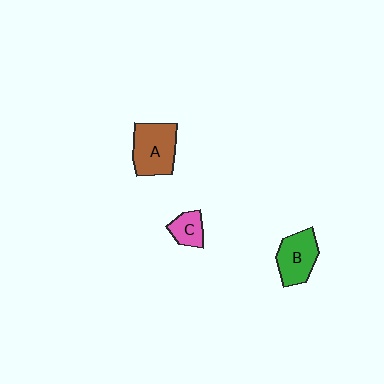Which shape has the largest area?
Shape A (brown).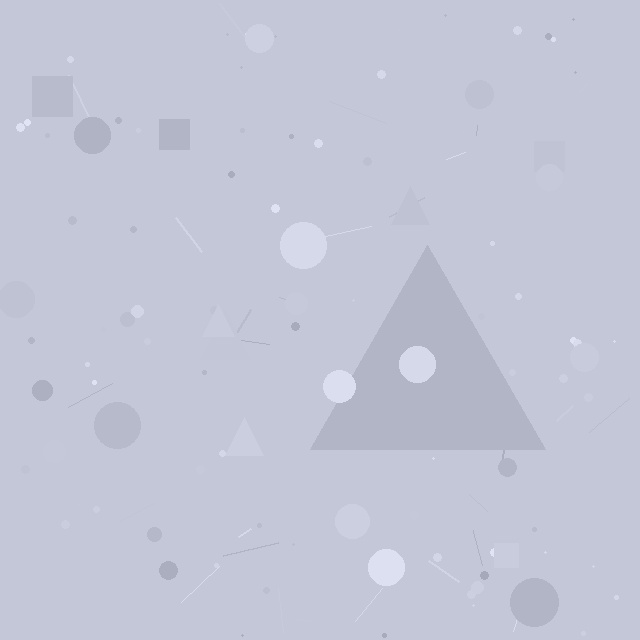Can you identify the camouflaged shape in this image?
The camouflaged shape is a triangle.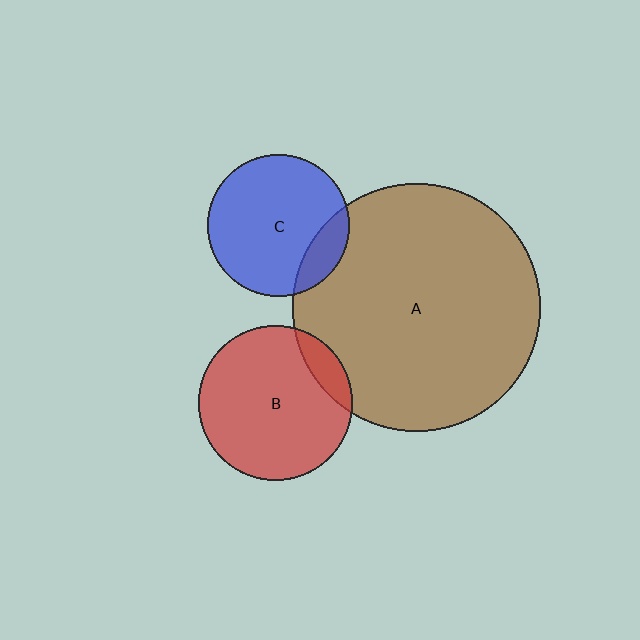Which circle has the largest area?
Circle A (brown).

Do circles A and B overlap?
Yes.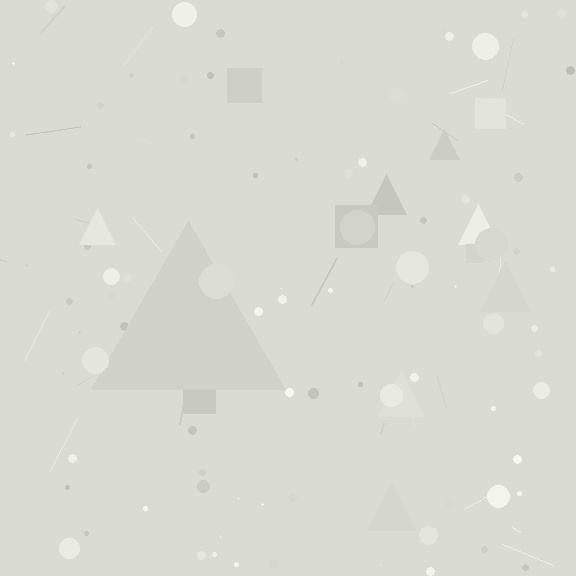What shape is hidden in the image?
A triangle is hidden in the image.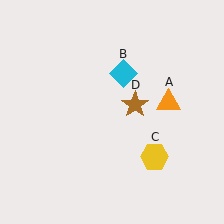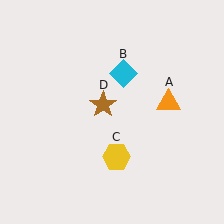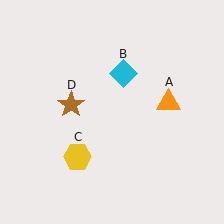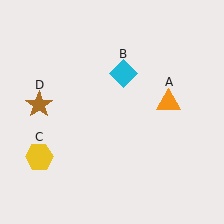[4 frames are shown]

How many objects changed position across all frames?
2 objects changed position: yellow hexagon (object C), brown star (object D).